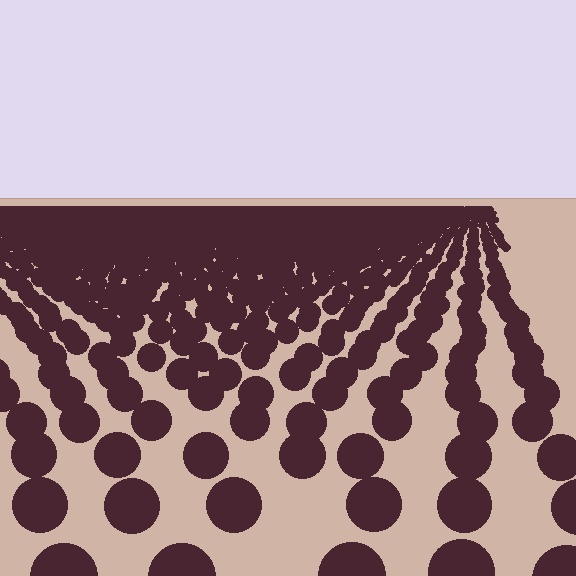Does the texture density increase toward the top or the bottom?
Density increases toward the top.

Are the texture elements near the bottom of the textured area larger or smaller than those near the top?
Larger. Near the bottom, elements are closer to the viewer and appear at a bigger on-screen size.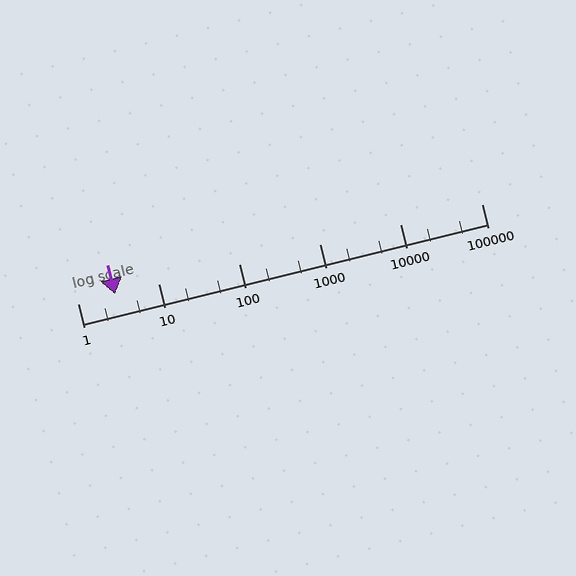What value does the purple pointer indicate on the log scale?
The pointer indicates approximately 2.9.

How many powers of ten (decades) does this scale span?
The scale spans 5 decades, from 1 to 100000.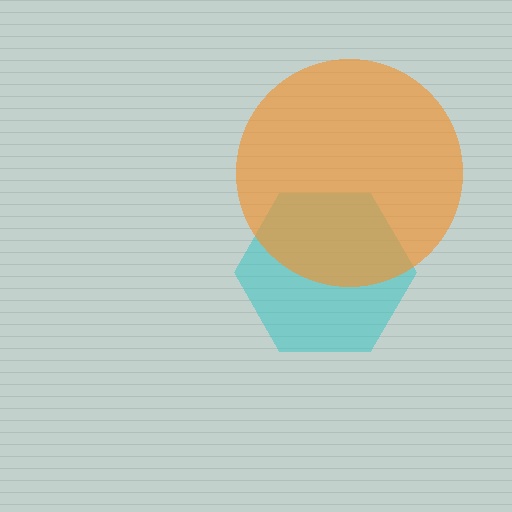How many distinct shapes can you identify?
There are 2 distinct shapes: a cyan hexagon, an orange circle.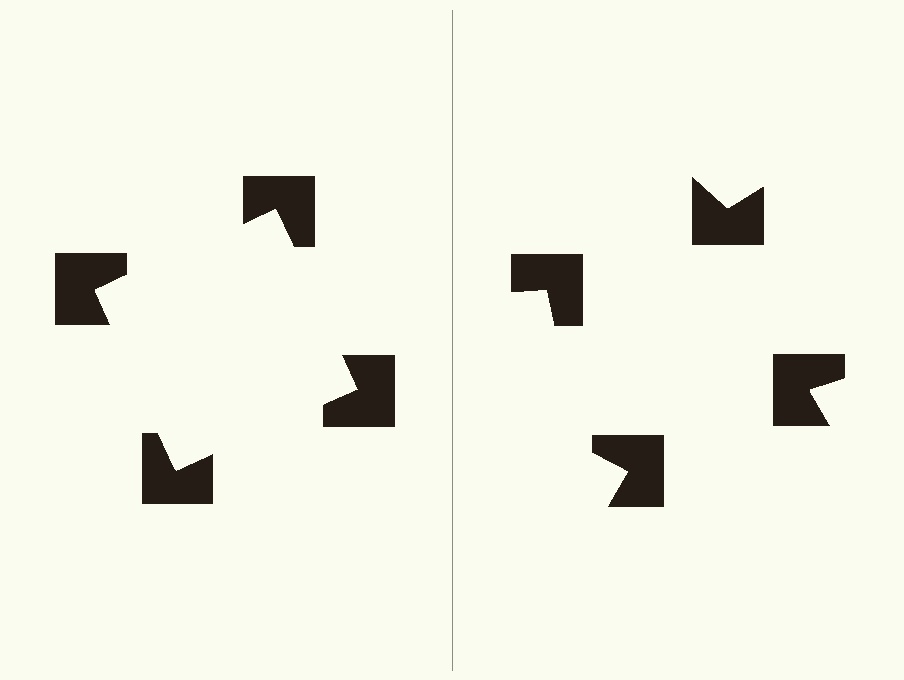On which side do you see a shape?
An illusory square appears on the left side. On the right side the wedge cuts are rotated, so no coherent shape forms.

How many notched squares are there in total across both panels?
8 — 4 on each side.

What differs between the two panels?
The notched squares are positioned identically on both sides; only the wedge orientations differ. On the left they align to a square; on the right they are misaligned.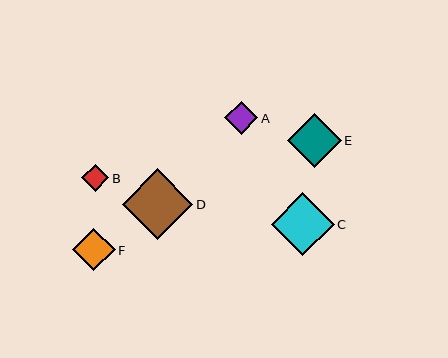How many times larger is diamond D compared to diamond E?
Diamond D is approximately 1.3 times the size of diamond E.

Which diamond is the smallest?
Diamond B is the smallest with a size of approximately 27 pixels.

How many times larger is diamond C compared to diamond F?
Diamond C is approximately 1.5 times the size of diamond F.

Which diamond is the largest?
Diamond D is the largest with a size of approximately 71 pixels.